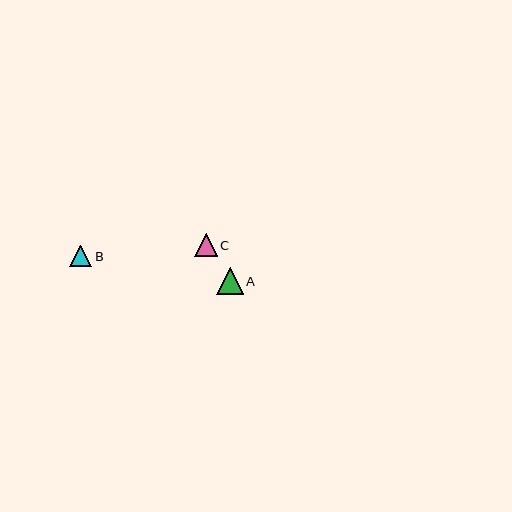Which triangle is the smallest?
Triangle B is the smallest with a size of approximately 22 pixels.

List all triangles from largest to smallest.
From largest to smallest: A, C, B.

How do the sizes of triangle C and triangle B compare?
Triangle C and triangle B are approximately the same size.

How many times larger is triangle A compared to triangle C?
Triangle A is approximately 1.2 times the size of triangle C.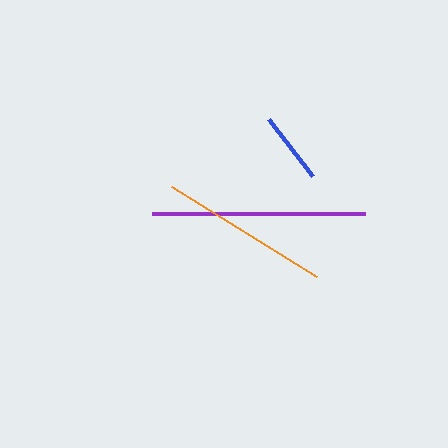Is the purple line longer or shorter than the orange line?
The purple line is longer than the orange line.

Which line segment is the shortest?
The blue line is the shortest at approximately 72 pixels.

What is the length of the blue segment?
The blue segment is approximately 72 pixels long.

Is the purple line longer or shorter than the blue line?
The purple line is longer than the blue line.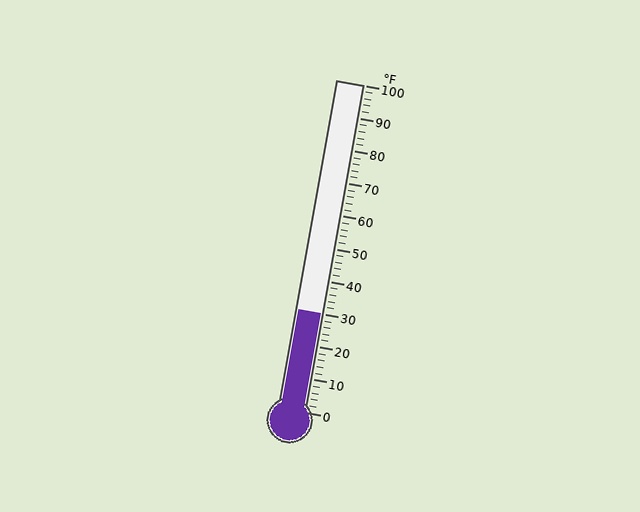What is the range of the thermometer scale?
The thermometer scale ranges from 0°F to 100°F.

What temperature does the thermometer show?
The thermometer shows approximately 30°F.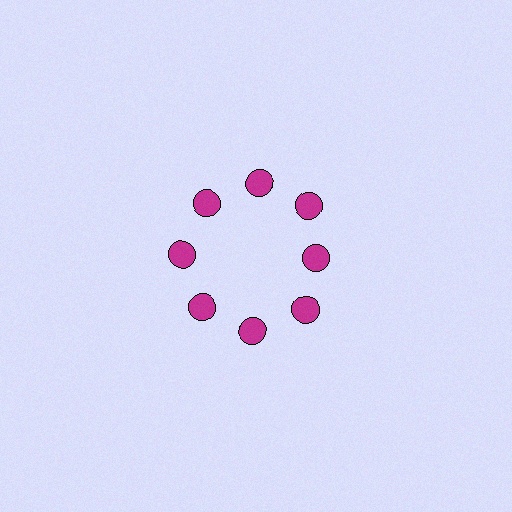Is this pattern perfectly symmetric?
No. The 8 magenta circles are arranged in a ring, but one element near the 3 o'clock position is pulled inward toward the center, breaking the 8-fold rotational symmetry.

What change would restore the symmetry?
The symmetry would be restored by moving it outward, back onto the ring so that all 8 circles sit at equal angles and equal distance from the center.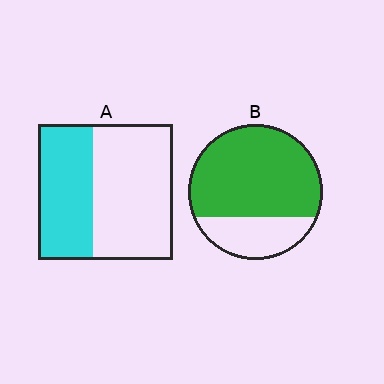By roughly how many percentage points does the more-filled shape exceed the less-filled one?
By roughly 30 percentage points (B over A).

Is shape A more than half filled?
No.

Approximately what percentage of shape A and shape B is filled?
A is approximately 40% and B is approximately 75%.